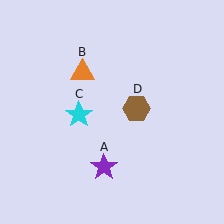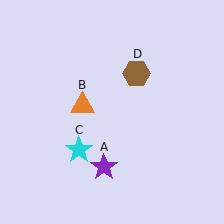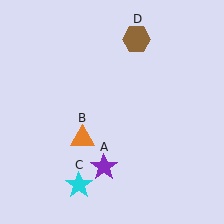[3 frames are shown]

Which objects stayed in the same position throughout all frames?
Purple star (object A) remained stationary.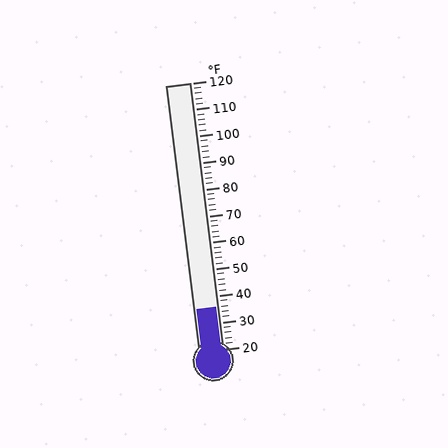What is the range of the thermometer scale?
The thermometer scale ranges from 20°F to 120°F.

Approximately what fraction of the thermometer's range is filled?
The thermometer is filled to approximately 15% of its range.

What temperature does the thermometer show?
The thermometer shows approximately 36°F.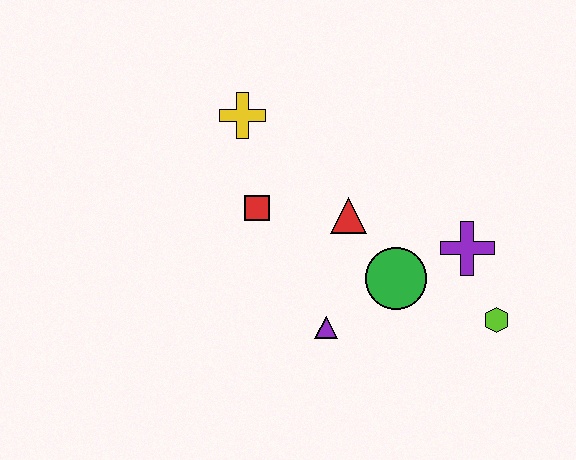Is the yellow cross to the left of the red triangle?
Yes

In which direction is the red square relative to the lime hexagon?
The red square is to the left of the lime hexagon.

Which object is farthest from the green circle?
The yellow cross is farthest from the green circle.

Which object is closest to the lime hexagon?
The purple cross is closest to the lime hexagon.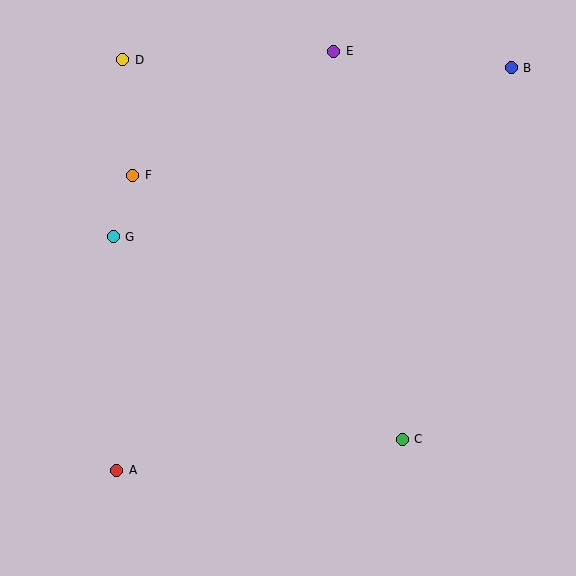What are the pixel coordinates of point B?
Point B is at (511, 68).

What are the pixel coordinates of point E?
Point E is at (334, 51).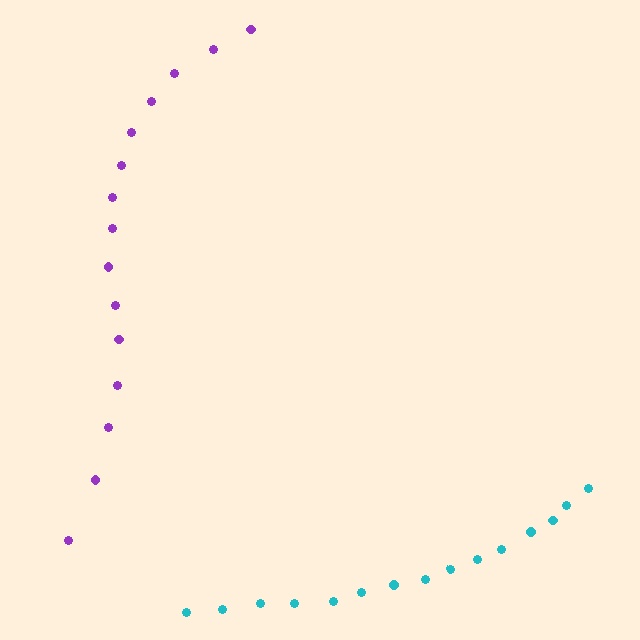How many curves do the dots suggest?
There are 2 distinct paths.